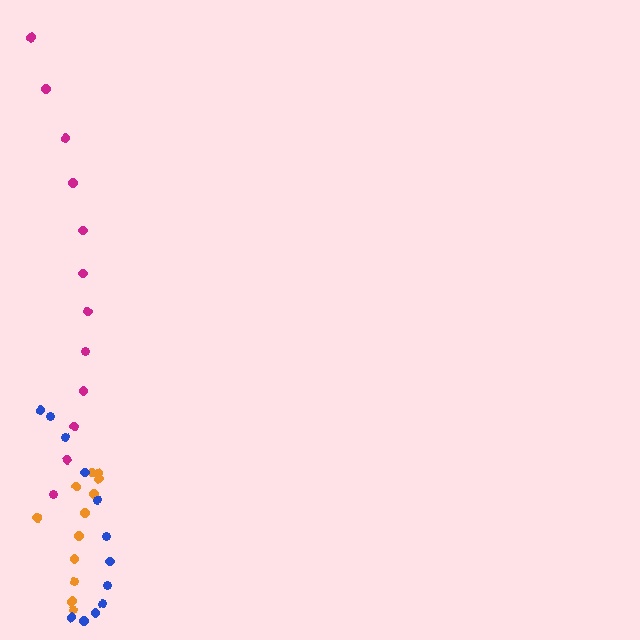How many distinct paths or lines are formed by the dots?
There are 3 distinct paths.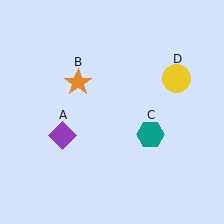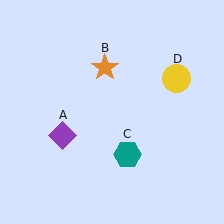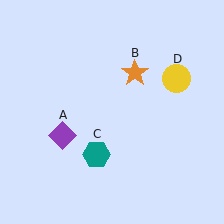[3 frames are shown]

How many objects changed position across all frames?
2 objects changed position: orange star (object B), teal hexagon (object C).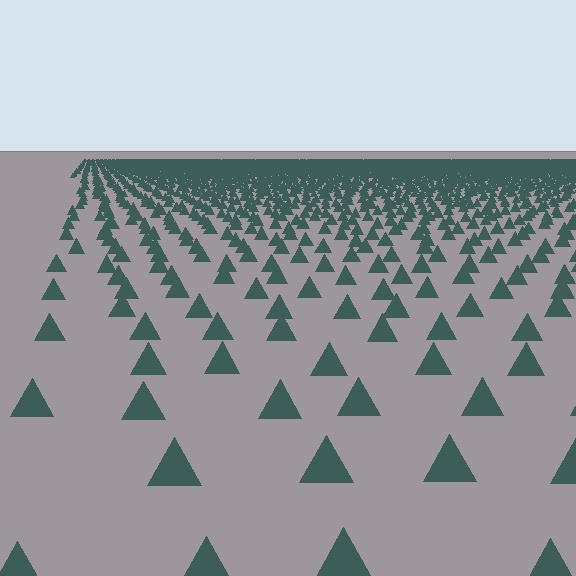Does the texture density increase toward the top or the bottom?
Density increases toward the top.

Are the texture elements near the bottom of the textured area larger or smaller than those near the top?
Larger. Near the bottom, elements are closer to the viewer and appear at a bigger on-screen size.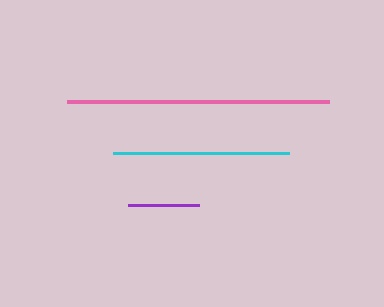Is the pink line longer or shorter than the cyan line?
The pink line is longer than the cyan line.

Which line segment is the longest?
The pink line is the longest at approximately 263 pixels.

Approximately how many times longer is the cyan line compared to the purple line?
The cyan line is approximately 2.4 times the length of the purple line.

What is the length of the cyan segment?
The cyan segment is approximately 176 pixels long.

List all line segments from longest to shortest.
From longest to shortest: pink, cyan, purple.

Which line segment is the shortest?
The purple line is the shortest at approximately 72 pixels.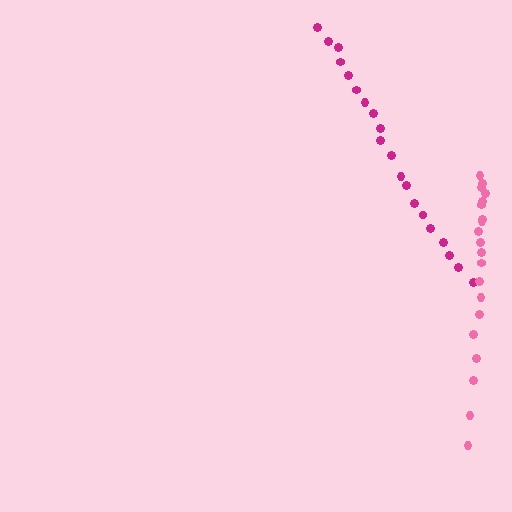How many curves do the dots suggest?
There are 2 distinct paths.